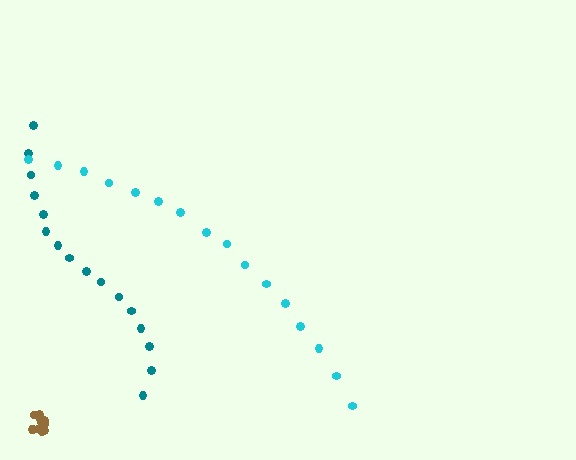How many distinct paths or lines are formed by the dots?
There are 3 distinct paths.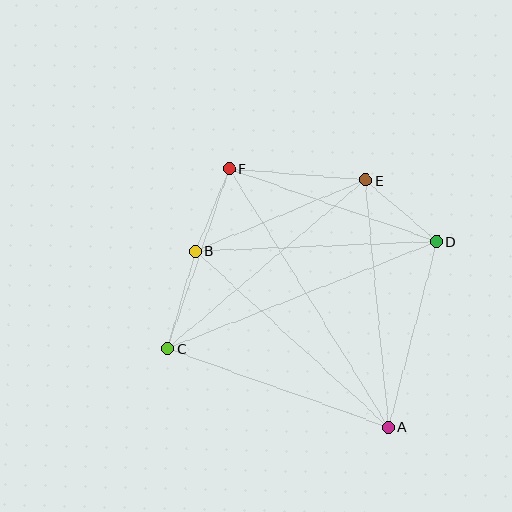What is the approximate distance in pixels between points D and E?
The distance between D and E is approximately 94 pixels.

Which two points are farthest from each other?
Points A and F are farthest from each other.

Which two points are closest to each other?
Points B and F are closest to each other.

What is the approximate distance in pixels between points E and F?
The distance between E and F is approximately 137 pixels.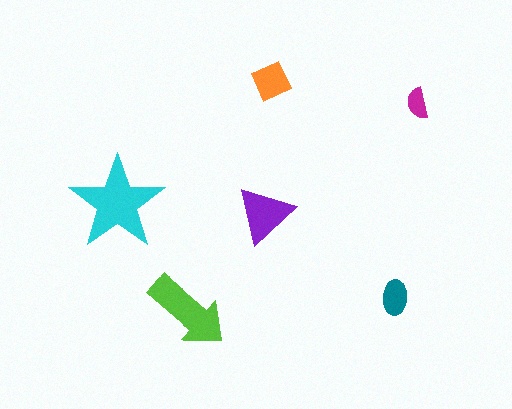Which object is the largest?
The cyan star.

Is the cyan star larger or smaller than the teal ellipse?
Larger.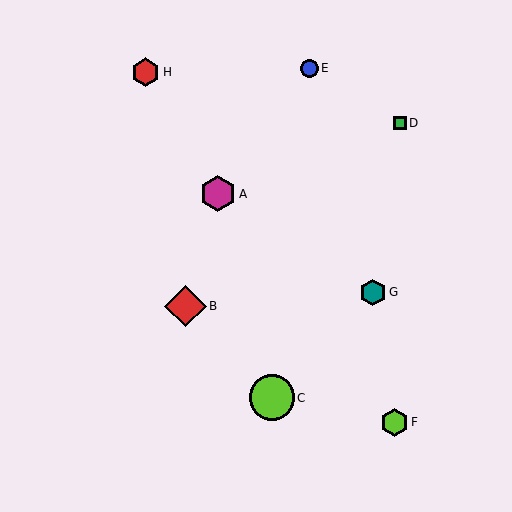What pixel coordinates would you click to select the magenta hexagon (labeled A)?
Click at (218, 194) to select the magenta hexagon A.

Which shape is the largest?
The lime circle (labeled C) is the largest.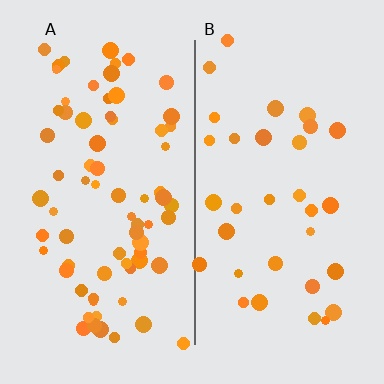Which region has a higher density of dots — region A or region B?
A (the left).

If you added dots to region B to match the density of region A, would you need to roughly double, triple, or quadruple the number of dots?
Approximately double.